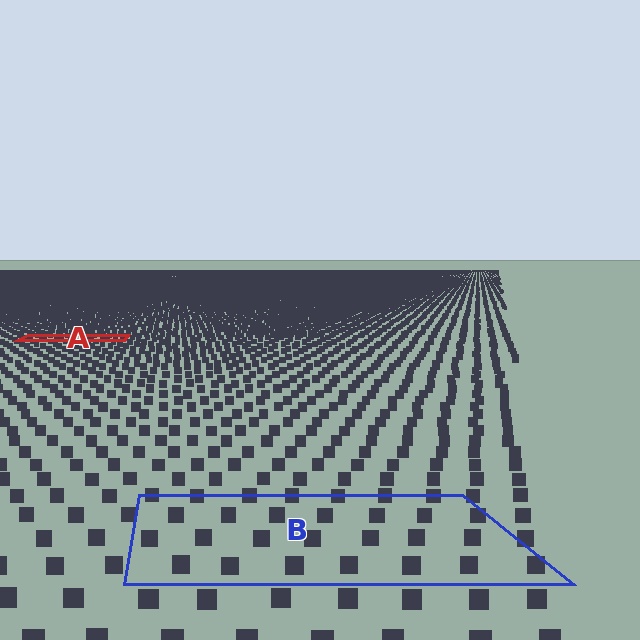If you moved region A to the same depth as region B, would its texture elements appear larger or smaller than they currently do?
They would appear larger. At a closer depth, the same texture elements are projected at a bigger on-screen size.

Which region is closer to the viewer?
Region B is closer. The texture elements there are larger and more spread out.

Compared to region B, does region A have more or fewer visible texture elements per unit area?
Region A has more texture elements per unit area — they are packed more densely because it is farther away.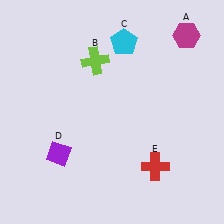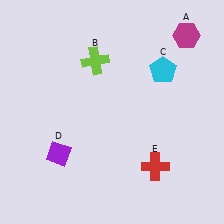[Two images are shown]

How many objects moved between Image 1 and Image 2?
1 object moved between the two images.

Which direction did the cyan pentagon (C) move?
The cyan pentagon (C) moved right.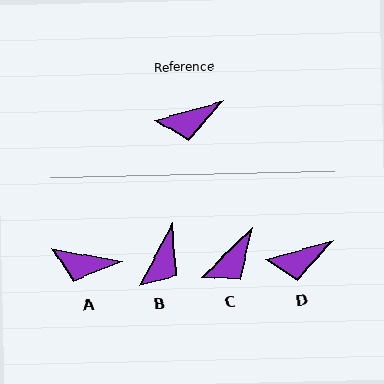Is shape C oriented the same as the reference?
No, it is off by about 29 degrees.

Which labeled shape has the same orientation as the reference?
D.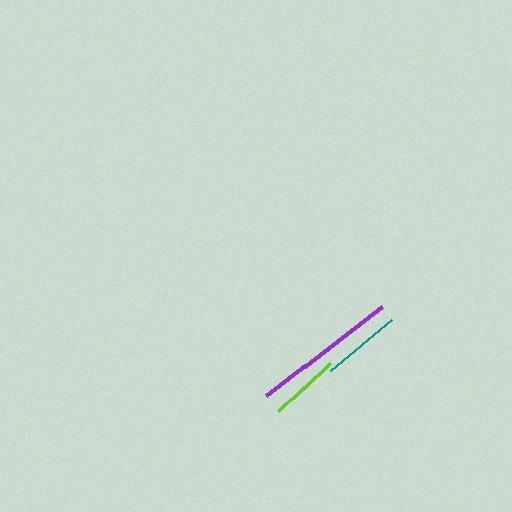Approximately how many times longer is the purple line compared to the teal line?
The purple line is approximately 1.9 times the length of the teal line.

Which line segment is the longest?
The purple line is the longest at approximately 147 pixels.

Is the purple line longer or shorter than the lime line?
The purple line is longer than the lime line.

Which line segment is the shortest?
The lime line is the shortest at approximately 70 pixels.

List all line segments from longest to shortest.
From longest to shortest: purple, teal, lime.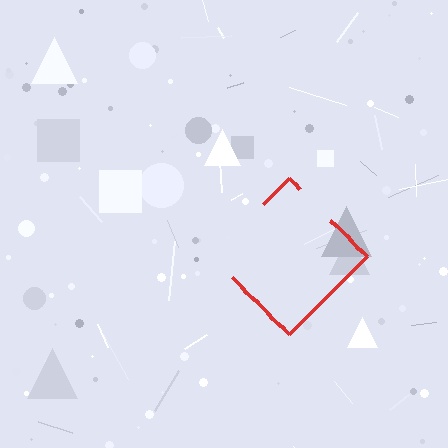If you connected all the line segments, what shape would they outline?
They would outline a diamond.